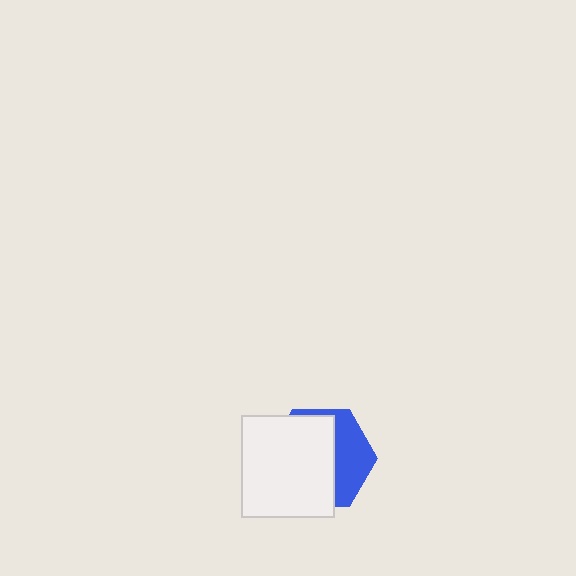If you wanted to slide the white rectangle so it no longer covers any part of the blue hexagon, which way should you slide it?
Slide it left — that is the most direct way to separate the two shapes.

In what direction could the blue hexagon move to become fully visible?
The blue hexagon could move right. That would shift it out from behind the white rectangle entirely.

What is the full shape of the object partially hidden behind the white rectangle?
The partially hidden object is a blue hexagon.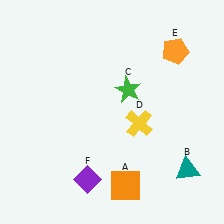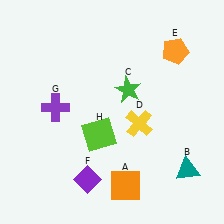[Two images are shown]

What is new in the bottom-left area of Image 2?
A lime square (H) was added in the bottom-left area of Image 2.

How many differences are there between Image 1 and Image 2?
There are 2 differences between the two images.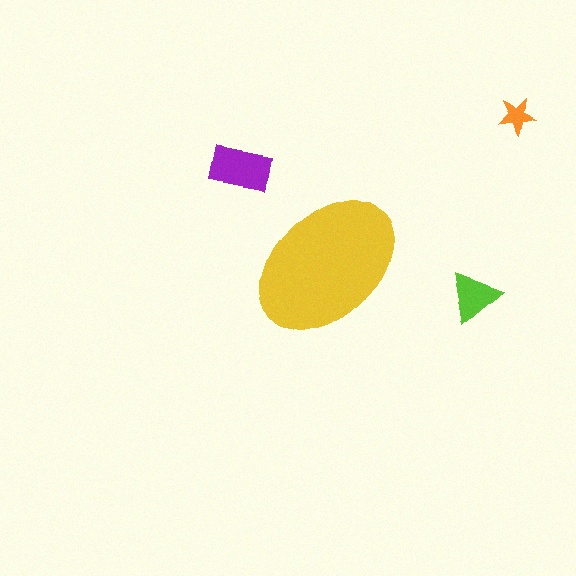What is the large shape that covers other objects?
A yellow ellipse.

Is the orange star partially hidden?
No, the orange star is fully visible.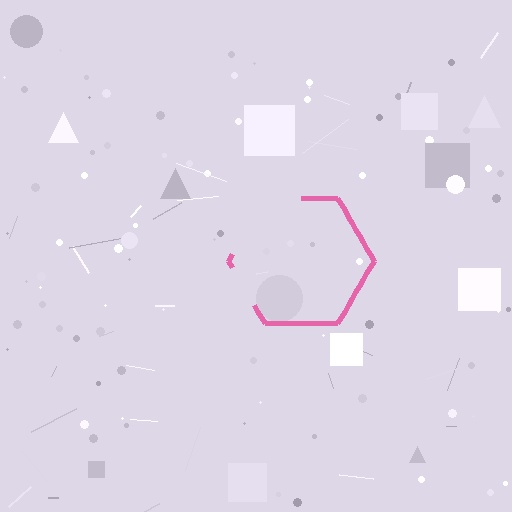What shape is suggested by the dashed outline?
The dashed outline suggests a hexagon.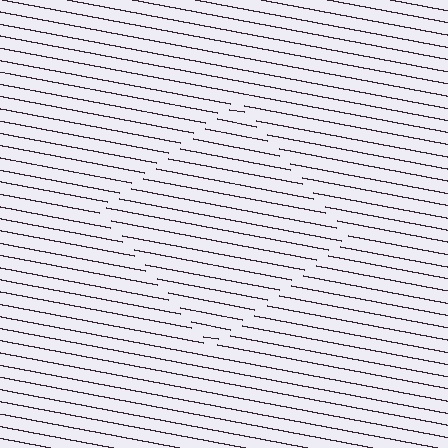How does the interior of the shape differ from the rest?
The interior of the shape contains the same grating, shifted by half a period — the contour is defined by the phase discontinuity where line-ends from the inner and outer gratings abut.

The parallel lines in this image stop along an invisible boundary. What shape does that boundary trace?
An illusory square. The interior of the shape contains the same grating, shifted by half a period — the contour is defined by the phase discontinuity where line-ends from the inner and outer gratings abut.